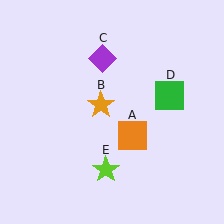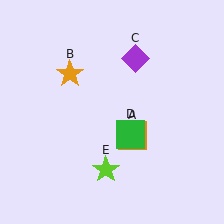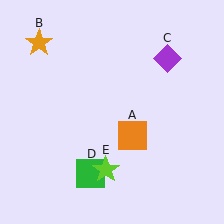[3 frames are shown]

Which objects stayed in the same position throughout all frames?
Orange square (object A) and lime star (object E) remained stationary.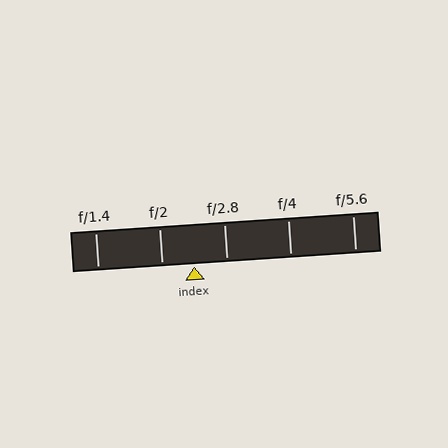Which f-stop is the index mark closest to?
The index mark is closest to f/2.8.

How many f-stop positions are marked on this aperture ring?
There are 5 f-stop positions marked.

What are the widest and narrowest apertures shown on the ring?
The widest aperture shown is f/1.4 and the narrowest is f/5.6.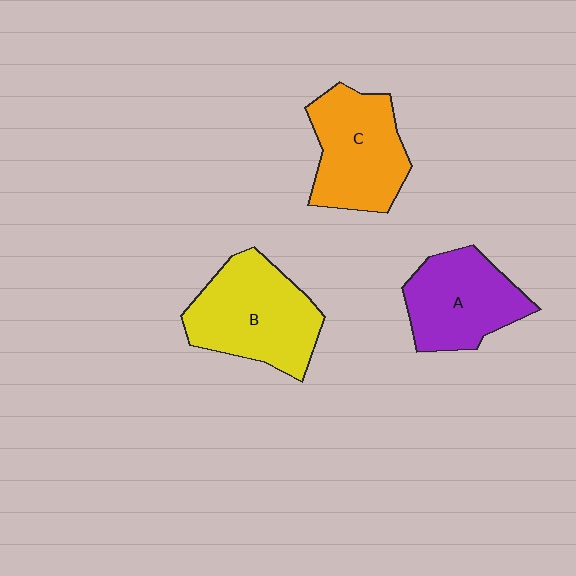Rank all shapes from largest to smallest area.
From largest to smallest: B (yellow), C (orange), A (purple).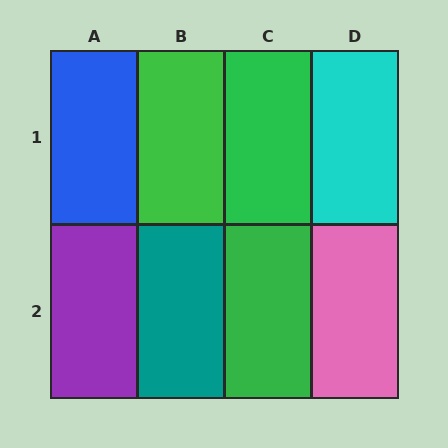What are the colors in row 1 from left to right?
Blue, green, green, cyan.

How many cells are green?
3 cells are green.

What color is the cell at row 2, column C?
Green.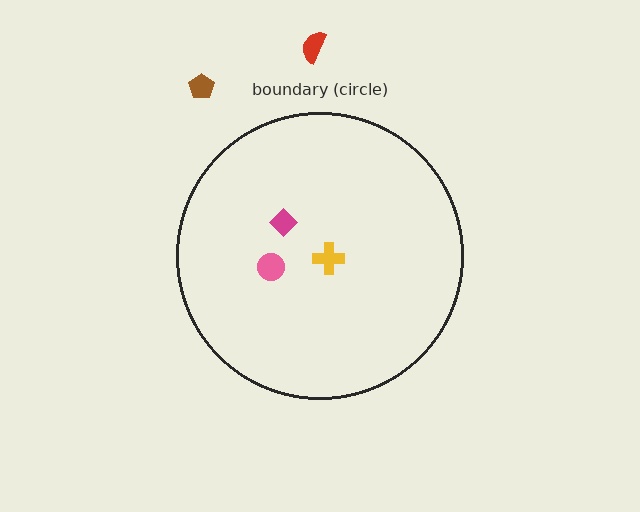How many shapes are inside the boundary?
3 inside, 2 outside.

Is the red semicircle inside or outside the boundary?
Outside.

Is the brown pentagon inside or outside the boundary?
Outside.